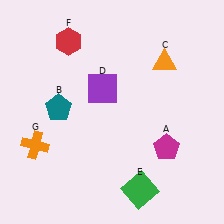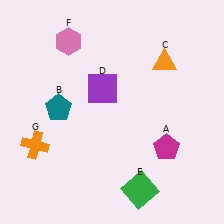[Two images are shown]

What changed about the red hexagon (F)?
In Image 1, F is red. In Image 2, it changed to pink.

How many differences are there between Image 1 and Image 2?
There is 1 difference between the two images.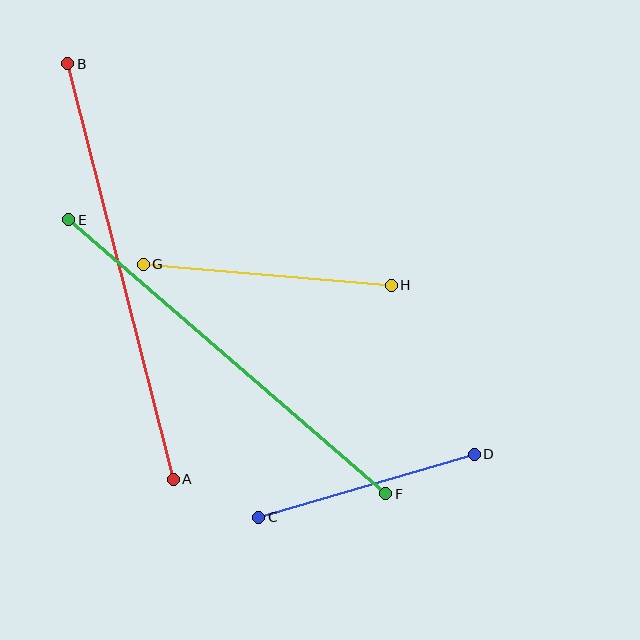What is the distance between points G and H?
The distance is approximately 249 pixels.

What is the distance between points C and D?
The distance is approximately 224 pixels.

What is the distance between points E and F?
The distance is approximately 419 pixels.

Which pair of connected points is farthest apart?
Points A and B are farthest apart.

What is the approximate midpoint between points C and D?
The midpoint is at approximately (366, 486) pixels.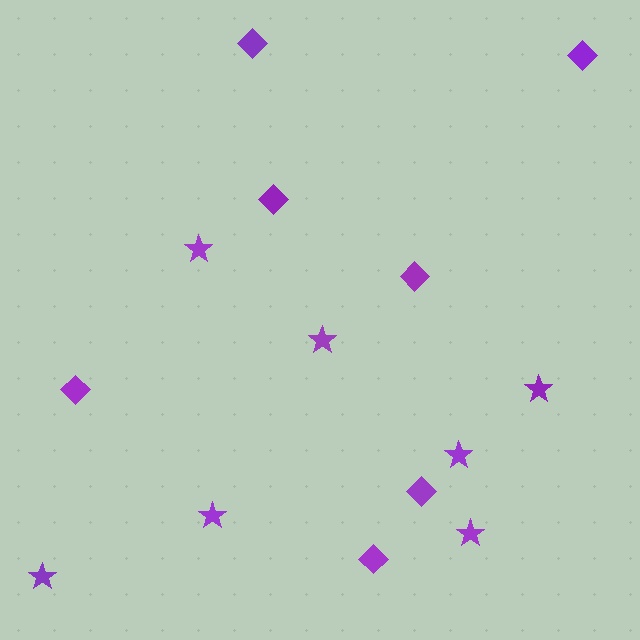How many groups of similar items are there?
There are 2 groups: one group of diamonds (7) and one group of stars (7).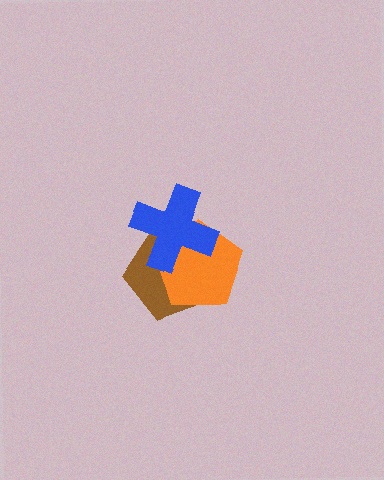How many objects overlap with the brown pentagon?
2 objects overlap with the brown pentagon.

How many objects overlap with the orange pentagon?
2 objects overlap with the orange pentagon.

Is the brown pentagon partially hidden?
Yes, it is partially covered by another shape.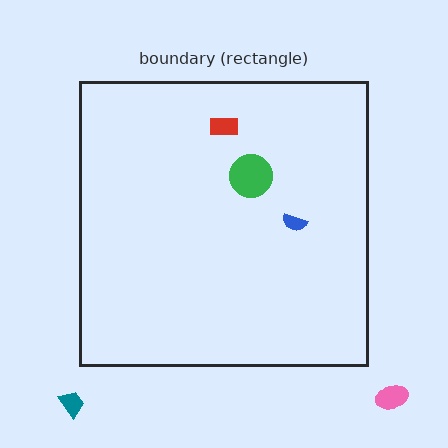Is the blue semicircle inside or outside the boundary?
Inside.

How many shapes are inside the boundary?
3 inside, 2 outside.